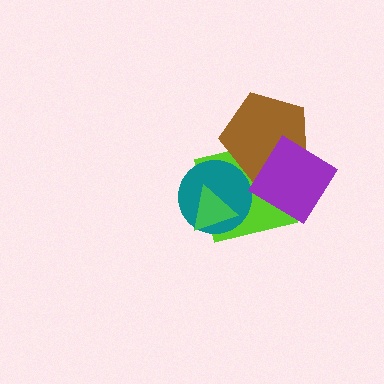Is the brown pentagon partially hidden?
Yes, it is partially covered by another shape.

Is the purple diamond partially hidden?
No, no other shape covers it.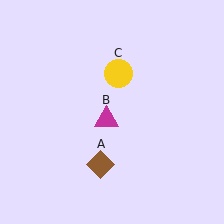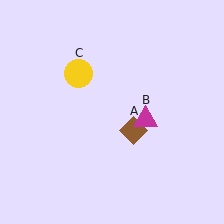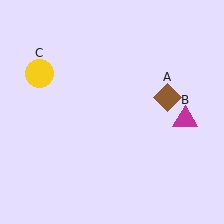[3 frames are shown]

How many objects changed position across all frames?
3 objects changed position: brown diamond (object A), magenta triangle (object B), yellow circle (object C).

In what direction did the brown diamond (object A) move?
The brown diamond (object A) moved up and to the right.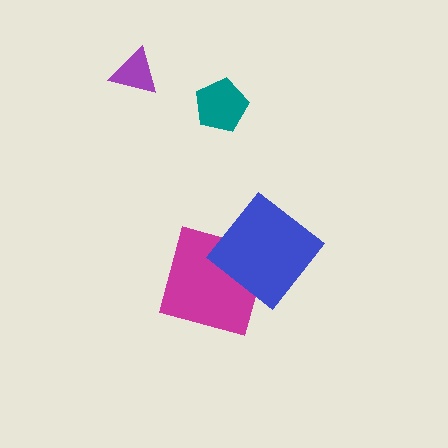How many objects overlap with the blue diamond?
1 object overlaps with the blue diamond.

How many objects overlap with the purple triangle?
0 objects overlap with the purple triangle.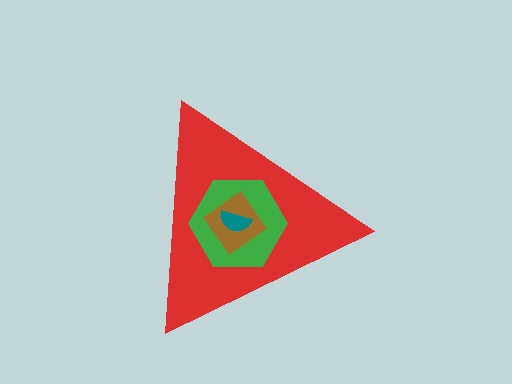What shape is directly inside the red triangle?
The green hexagon.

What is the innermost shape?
The teal semicircle.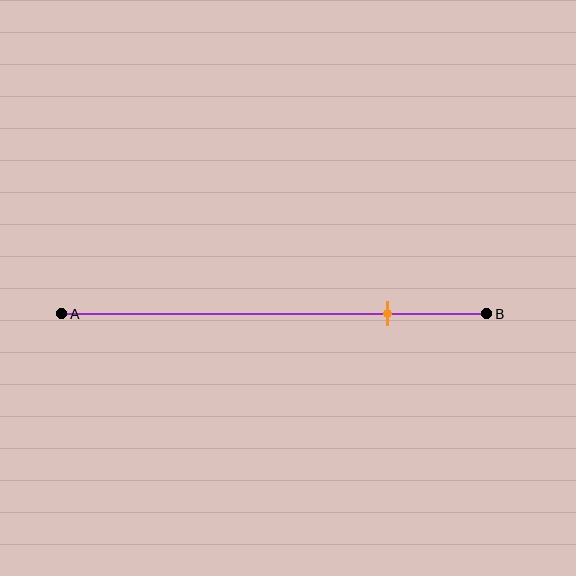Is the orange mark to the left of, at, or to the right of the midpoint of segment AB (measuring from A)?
The orange mark is to the right of the midpoint of segment AB.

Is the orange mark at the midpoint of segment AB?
No, the mark is at about 75% from A, not at the 50% midpoint.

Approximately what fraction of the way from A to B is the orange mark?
The orange mark is approximately 75% of the way from A to B.